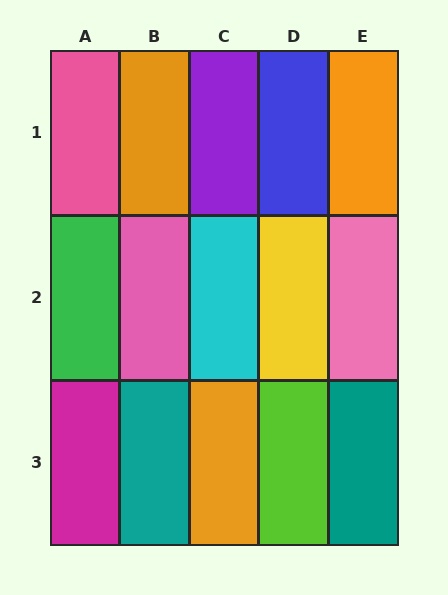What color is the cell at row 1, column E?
Orange.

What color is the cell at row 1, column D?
Blue.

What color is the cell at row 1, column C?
Purple.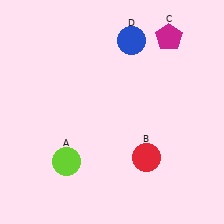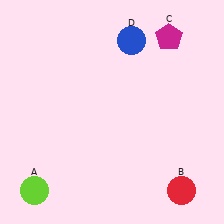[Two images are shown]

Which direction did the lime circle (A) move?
The lime circle (A) moved left.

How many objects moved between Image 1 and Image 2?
2 objects moved between the two images.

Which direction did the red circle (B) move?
The red circle (B) moved right.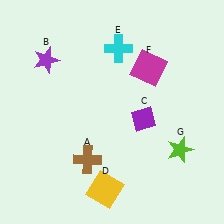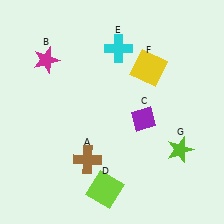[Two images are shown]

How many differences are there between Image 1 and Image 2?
There are 3 differences between the two images.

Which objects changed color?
B changed from purple to magenta. D changed from yellow to lime. F changed from magenta to yellow.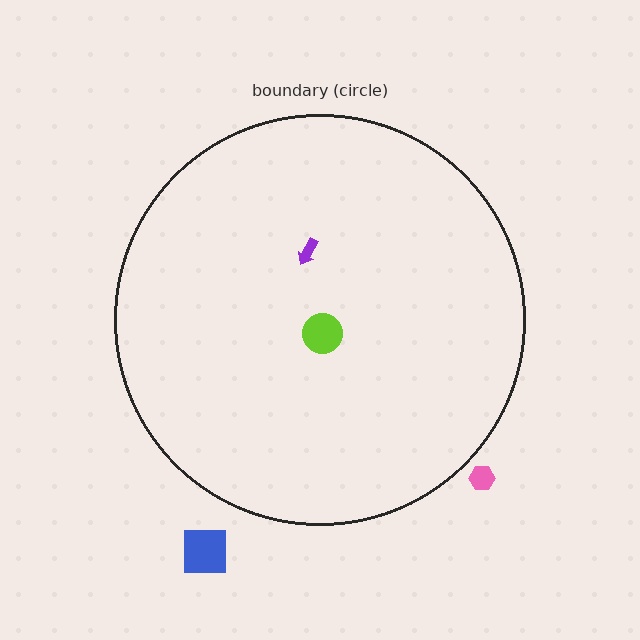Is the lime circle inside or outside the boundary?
Inside.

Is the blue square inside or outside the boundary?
Outside.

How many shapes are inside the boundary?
2 inside, 2 outside.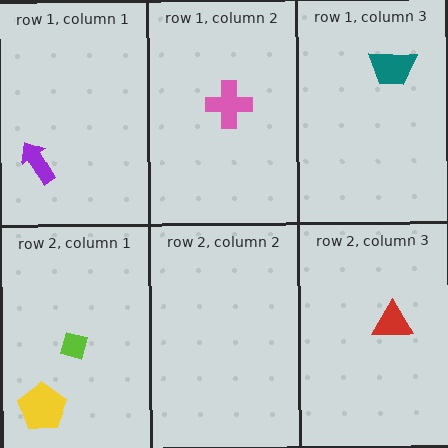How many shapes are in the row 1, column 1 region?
1.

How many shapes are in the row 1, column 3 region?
1.